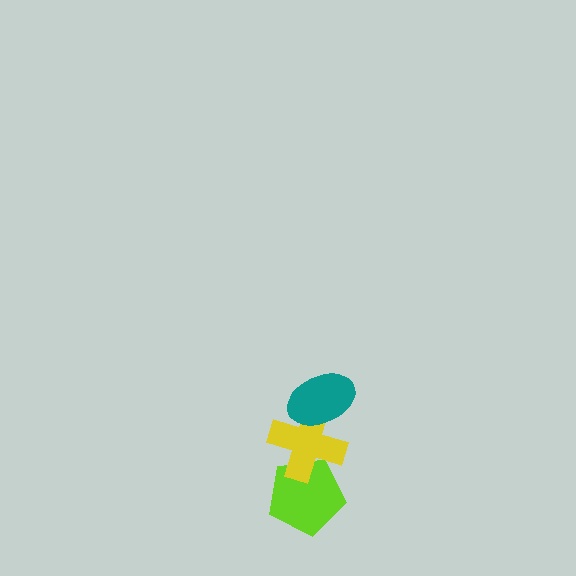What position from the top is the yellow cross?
The yellow cross is 2nd from the top.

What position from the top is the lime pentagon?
The lime pentagon is 3rd from the top.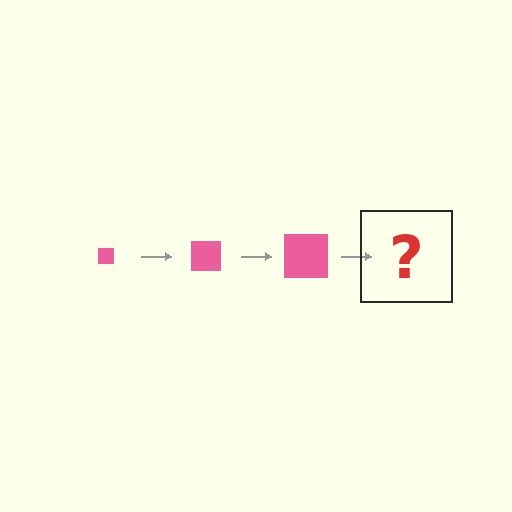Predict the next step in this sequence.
The next step is a pink square, larger than the previous one.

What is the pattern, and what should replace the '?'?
The pattern is that the square gets progressively larger each step. The '?' should be a pink square, larger than the previous one.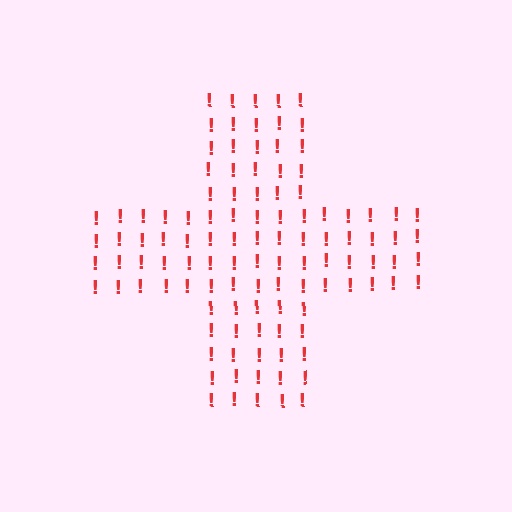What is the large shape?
The large shape is a cross.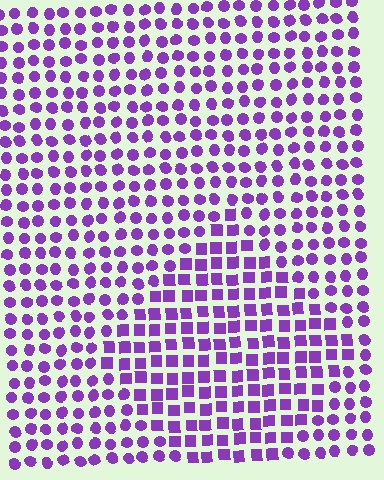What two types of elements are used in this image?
The image uses squares inside the diamond region and circles outside it.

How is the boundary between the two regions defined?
The boundary is defined by a change in element shape: squares inside vs. circles outside. All elements share the same color and spacing.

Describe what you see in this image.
The image is filled with small purple elements arranged in a uniform grid. A diamond-shaped region contains squares, while the surrounding area contains circles. The boundary is defined purely by the change in element shape.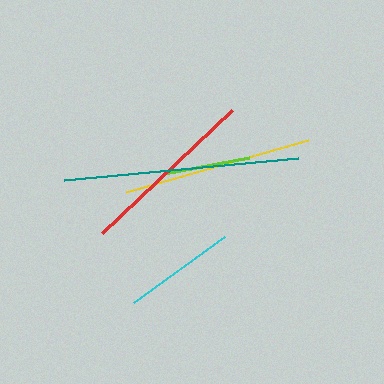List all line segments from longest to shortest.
From longest to shortest: teal, yellow, red, cyan, lime.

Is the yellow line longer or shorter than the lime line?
The yellow line is longer than the lime line.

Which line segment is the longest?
The teal line is the longest at approximately 235 pixels.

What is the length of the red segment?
The red segment is approximately 179 pixels long.